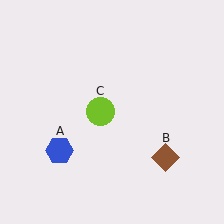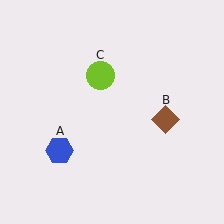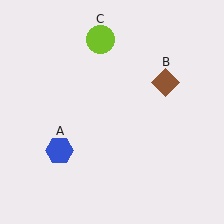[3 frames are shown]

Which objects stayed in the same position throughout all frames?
Blue hexagon (object A) remained stationary.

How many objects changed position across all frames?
2 objects changed position: brown diamond (object B), lime circle (object C).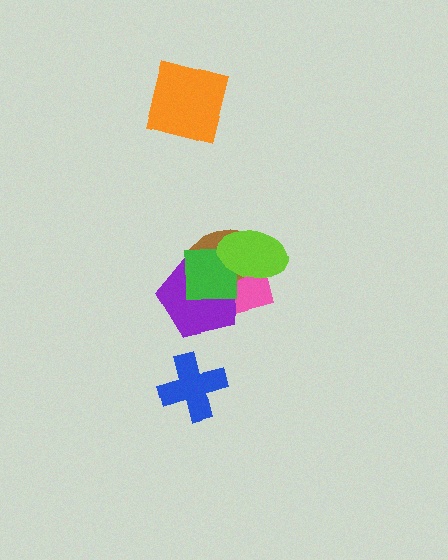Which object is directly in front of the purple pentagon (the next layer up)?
The green square is directly in front of the purple pentagon.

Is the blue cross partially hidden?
No, no other shape covers it.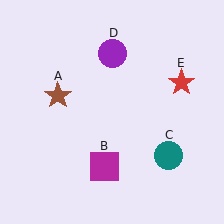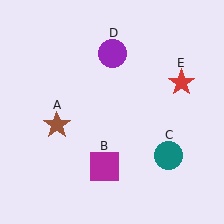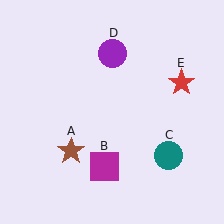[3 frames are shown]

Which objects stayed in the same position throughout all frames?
Magenta square (object B) and teal circle (object C) and purple circle (object D) and red star (object E) remained stationary.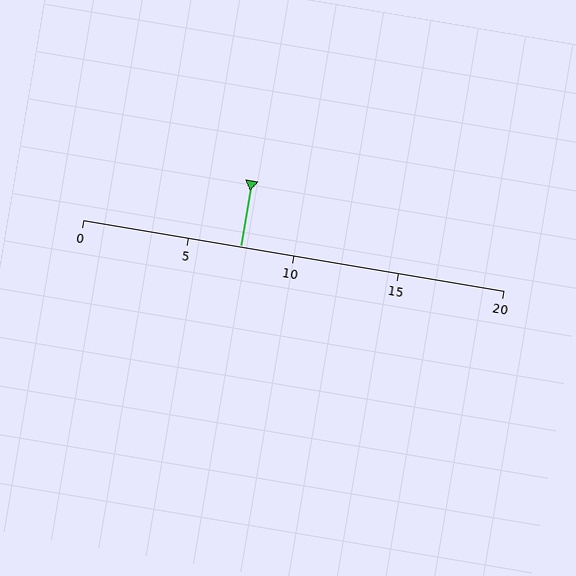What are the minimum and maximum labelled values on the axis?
The axis runs from 0 to 20.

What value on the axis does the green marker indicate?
The marker indicates approximately 7.5.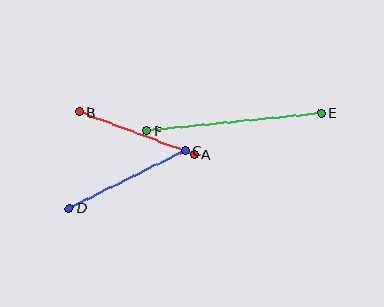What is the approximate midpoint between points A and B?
The midpoint is at approximately (137, 133) pixels.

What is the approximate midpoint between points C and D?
The midpoint is at approximately (127, 179) pixels.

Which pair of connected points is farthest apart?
Points E and F are farthest apart.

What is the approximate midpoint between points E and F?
The midpoint is at approximately (234, 122) pixels.